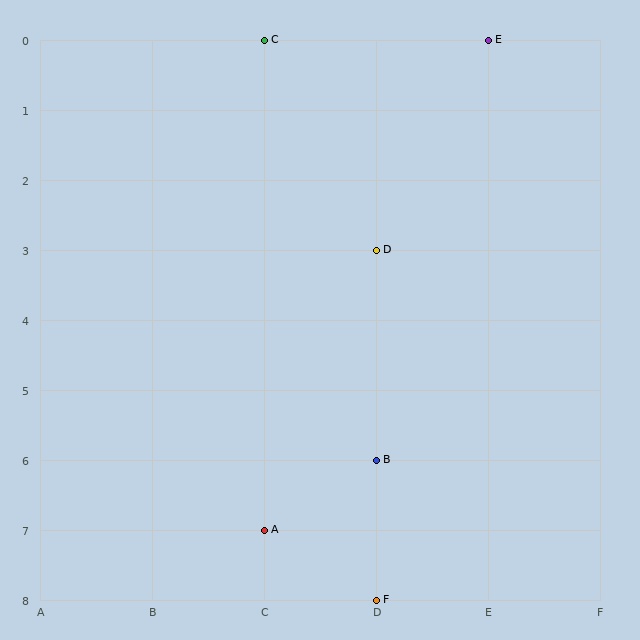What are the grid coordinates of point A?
Point A is at grid coordinates (C, 7).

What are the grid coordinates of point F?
Point F is at grid coordinates (D, 8).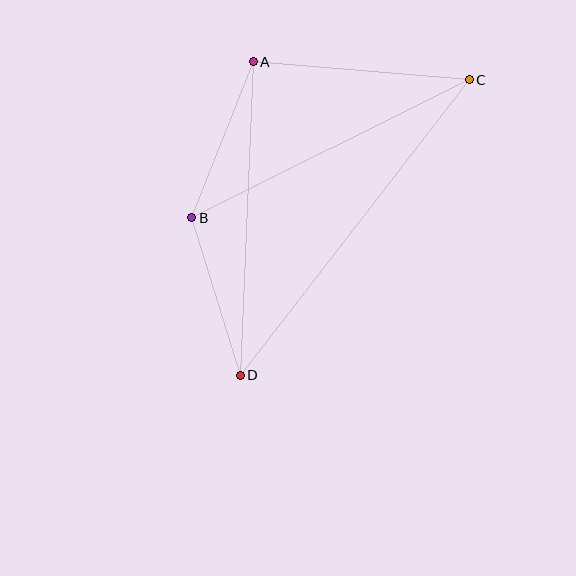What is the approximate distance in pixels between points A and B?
The distance between A and B is approximately 168 pixels.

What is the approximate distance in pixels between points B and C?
The distance between B and C is approximately 310 pixels.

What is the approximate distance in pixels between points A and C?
The distance between A and C is approximately 217 pixels.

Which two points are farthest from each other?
Points C and D are farthest from each other.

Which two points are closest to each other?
Points B and D are closest to each other.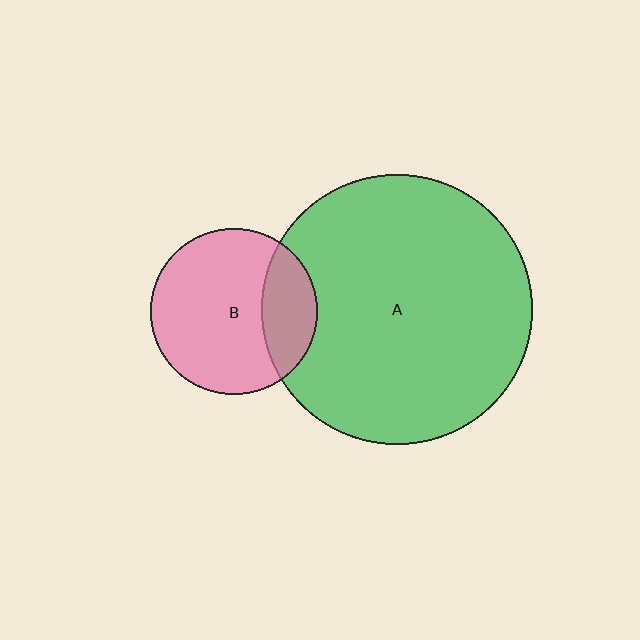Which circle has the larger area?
Circle A (green).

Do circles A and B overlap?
Yes.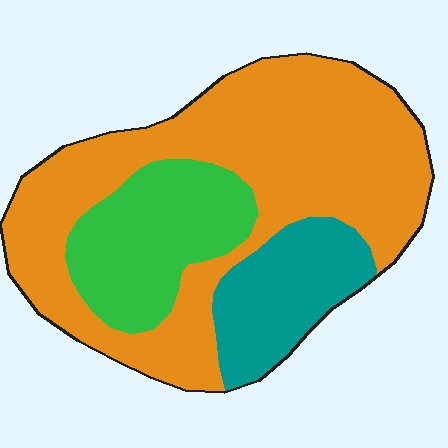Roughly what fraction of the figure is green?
Green takes up about one fifth (1/5) of the figure.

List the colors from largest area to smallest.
From largest to smallest: orange, green, teal.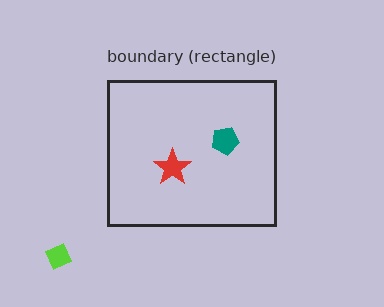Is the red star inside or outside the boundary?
Inside.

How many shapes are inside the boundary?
2 inside, 1 outside.